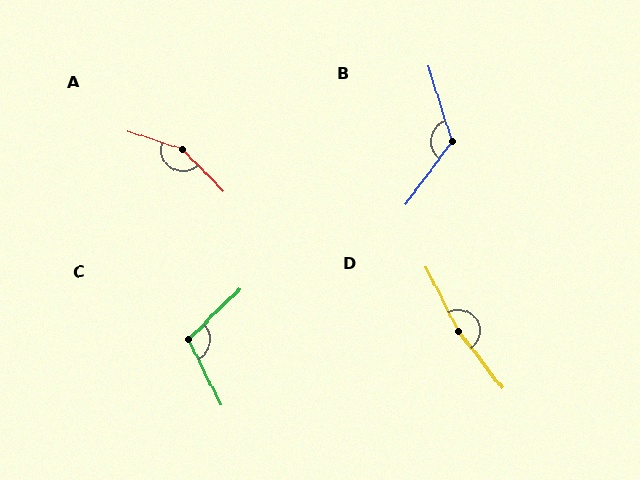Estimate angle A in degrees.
Approximately 153 degrees.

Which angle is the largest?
D, at approximately 169 degrees.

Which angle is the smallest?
C, at approximately 108 degrees.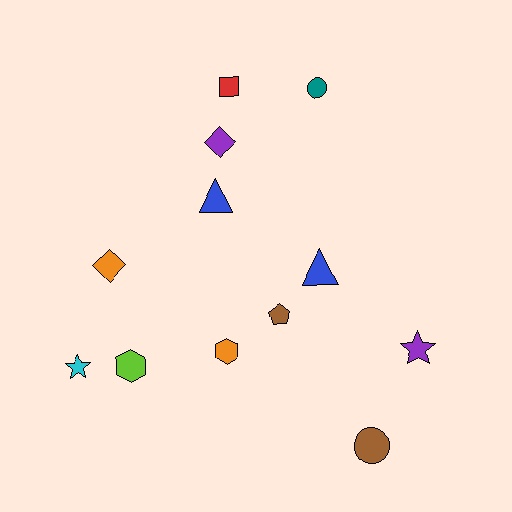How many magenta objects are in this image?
There are no magenta objects.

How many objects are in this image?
There are 12 objects.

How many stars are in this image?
There are 2 stars.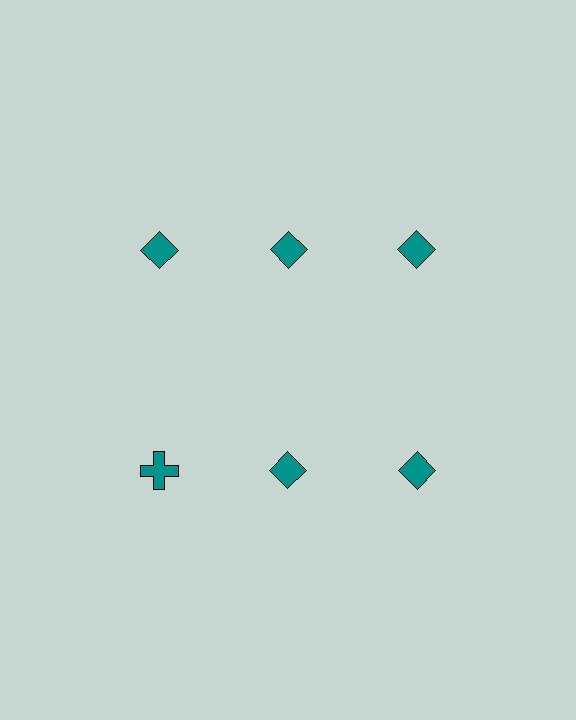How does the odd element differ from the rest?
It has a different shape: cross instead of diamond.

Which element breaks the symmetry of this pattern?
The teal cross in the second row, leftmost column breaks the symmetry. All other shapes are teal diamonds.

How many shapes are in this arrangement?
There are 6 shapes arranged in a grid pattern.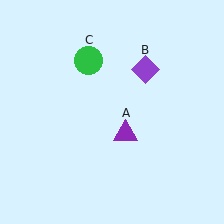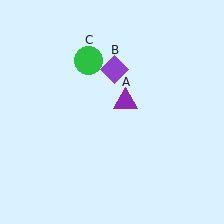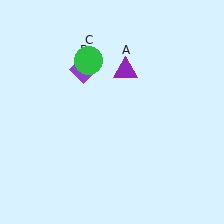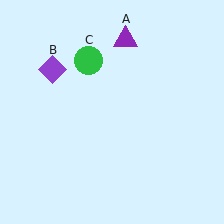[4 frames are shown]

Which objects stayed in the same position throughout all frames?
Green circle (object C) remained stationary.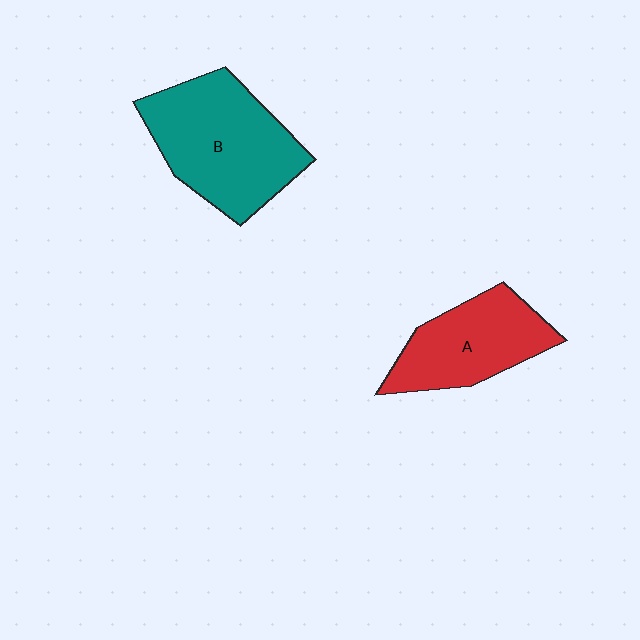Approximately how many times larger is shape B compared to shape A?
Approximately 1.4 times.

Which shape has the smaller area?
Shape A (red).